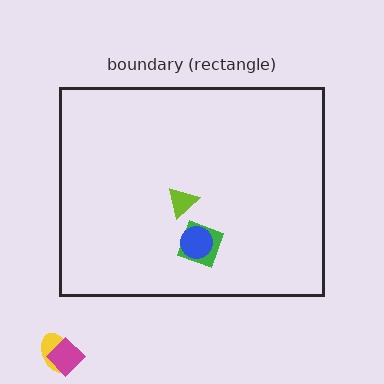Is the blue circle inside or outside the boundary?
Inside.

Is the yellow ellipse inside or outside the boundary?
Outside.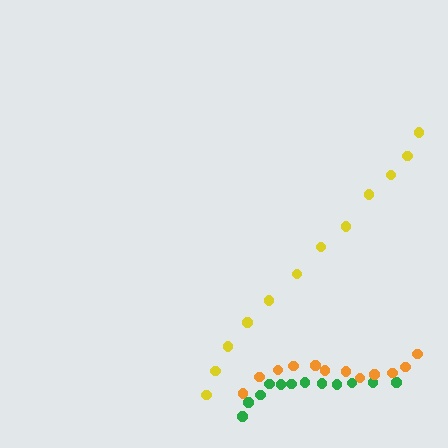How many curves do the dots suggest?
There are 3 distinct paths.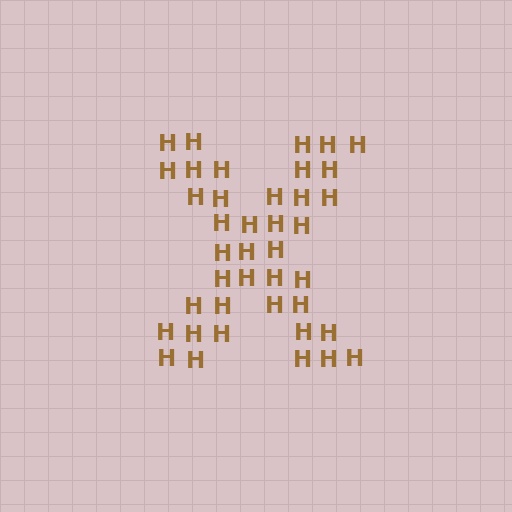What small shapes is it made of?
It is made of small letter H's.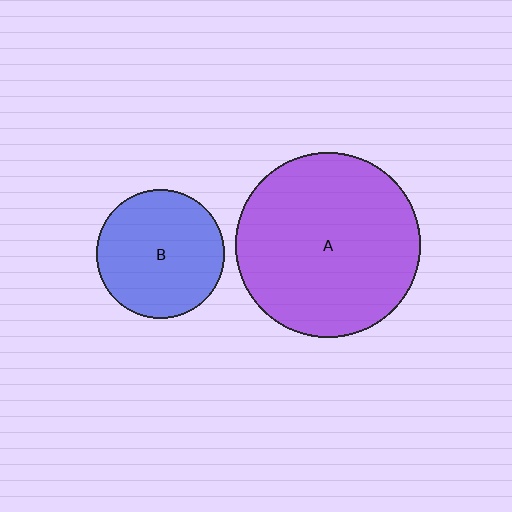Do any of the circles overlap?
No, none of the circles overlap.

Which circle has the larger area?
Circle A (purple).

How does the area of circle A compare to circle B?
Approximately 2.1 times.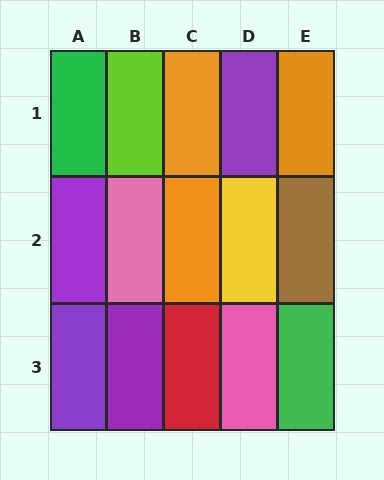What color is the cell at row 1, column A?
Green.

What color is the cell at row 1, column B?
Lime.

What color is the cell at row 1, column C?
Orange.